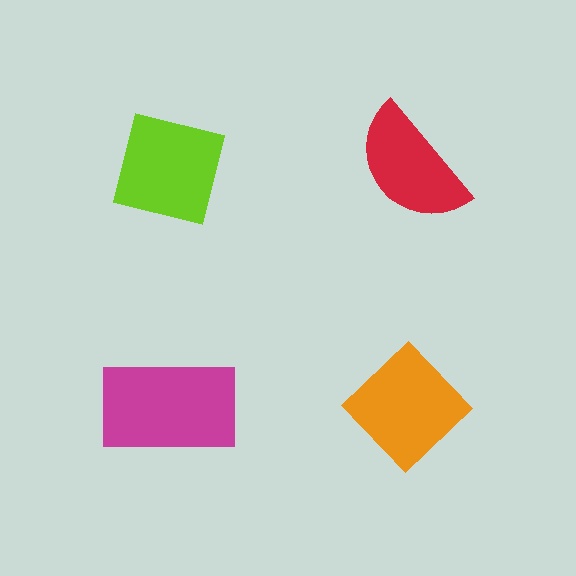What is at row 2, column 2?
An orange diamond.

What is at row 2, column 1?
A magenta rectangle.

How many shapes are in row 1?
2 shapes.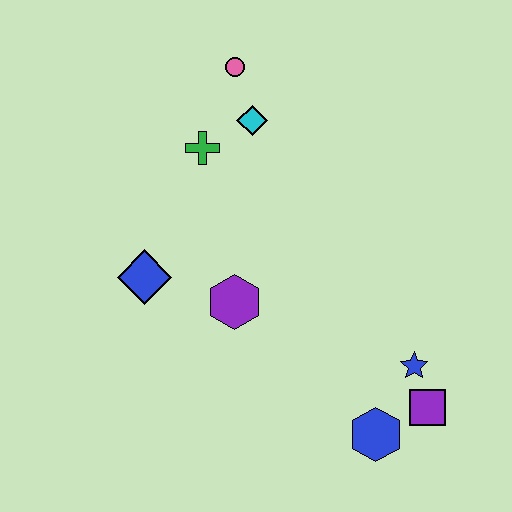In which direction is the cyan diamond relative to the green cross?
The cyan diamond is to the right of the green cross.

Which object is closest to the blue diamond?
The purple hexagon is closest to the blue diamond.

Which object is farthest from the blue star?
The pink circle is farthest from the blue star.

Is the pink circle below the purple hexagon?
No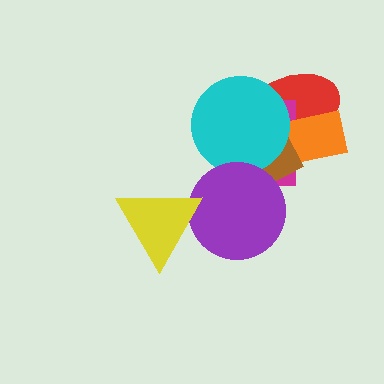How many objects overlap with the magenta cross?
4 objects overlap with the magenta cross.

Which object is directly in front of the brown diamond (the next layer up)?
The cyan circle is directly in front of the brown diamond.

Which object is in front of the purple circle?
The yellow triangle is in front of the purple circle.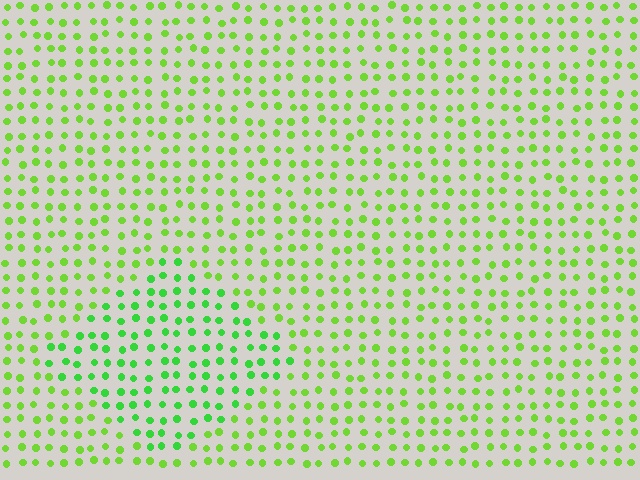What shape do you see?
I see a diamond.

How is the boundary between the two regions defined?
The boundary is defined purely by a slight shift in hue (about 25 degrees). Spacing, size, and orientation are identical on both sides.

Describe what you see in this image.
The image is filled with small lime elements in a uniform arrangement. A diamond-shaped region is visible where the elements are tinted to a slightly different hue, forming a subtle color boundary.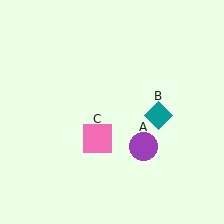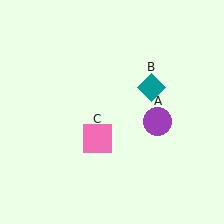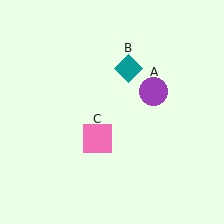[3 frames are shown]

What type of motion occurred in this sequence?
The purple circle (object A), teal diamond (object B) rotated counterclockwise around the center of the scene.